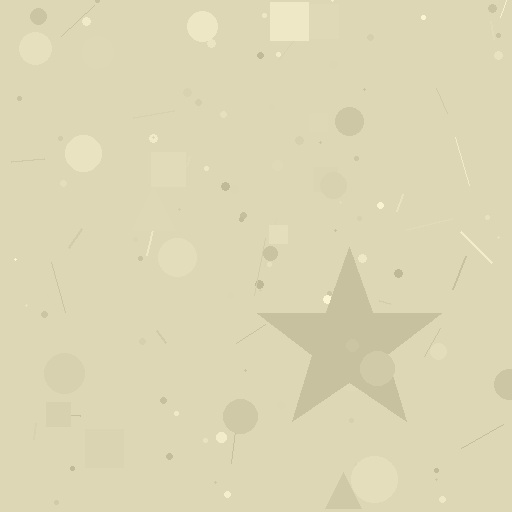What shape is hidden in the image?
A star is hidden in the image.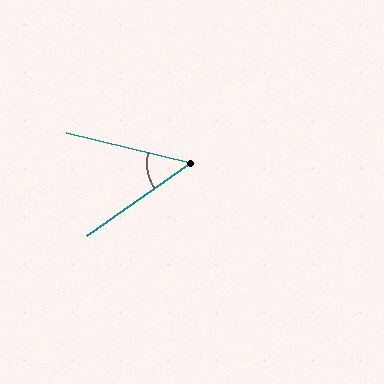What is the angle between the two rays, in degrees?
Approximately 49 degrees.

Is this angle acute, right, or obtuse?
It is acute.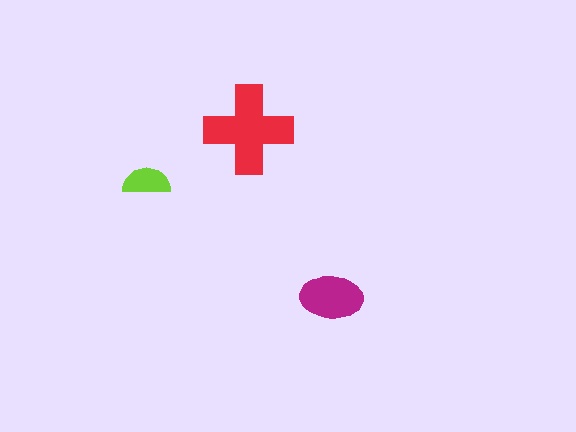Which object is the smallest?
The lime semicircle.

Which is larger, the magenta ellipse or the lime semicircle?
The magenta ellipse.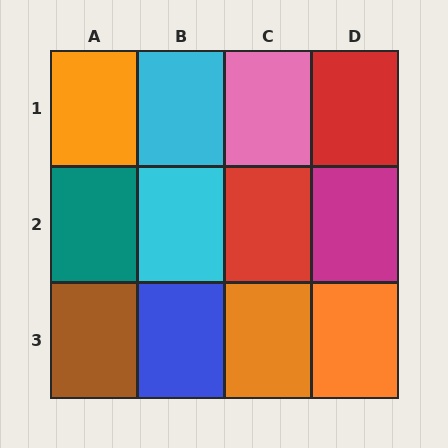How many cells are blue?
1 cell is blue.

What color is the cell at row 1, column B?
Cyan.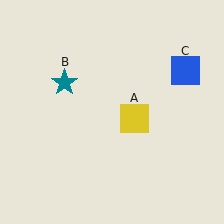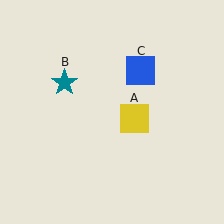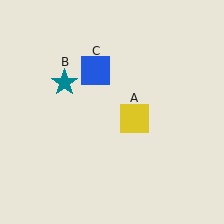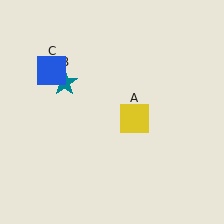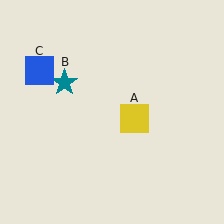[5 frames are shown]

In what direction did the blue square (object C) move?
The blue square (object C) moved left.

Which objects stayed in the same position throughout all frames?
Yellow square (object A) and teal star (object B) remained stationary.